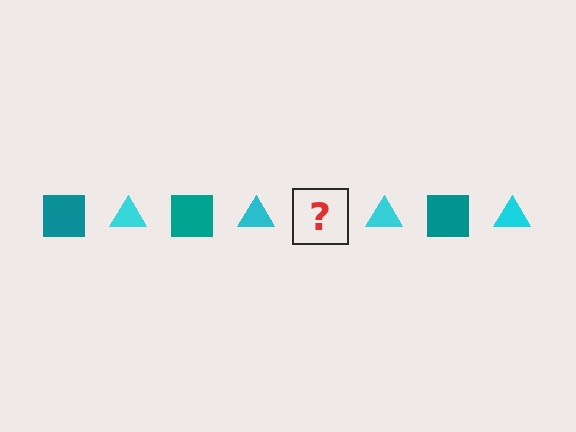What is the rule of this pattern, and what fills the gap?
The rule is that the pattern alternates between teal square and cyan triangle. The gap should be filled with a teal square.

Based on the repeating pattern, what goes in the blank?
The blank should be a teal square.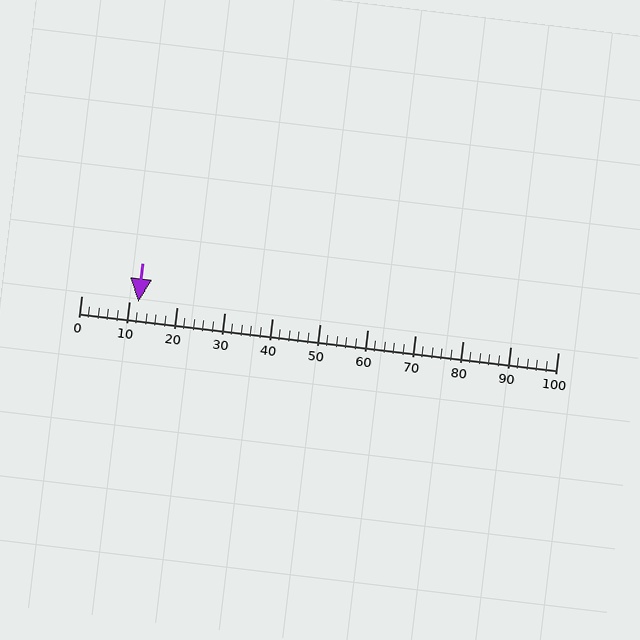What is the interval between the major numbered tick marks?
The major tick marks are spaced 10 units apart.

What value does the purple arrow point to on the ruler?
The purple arrow points to approximately 12.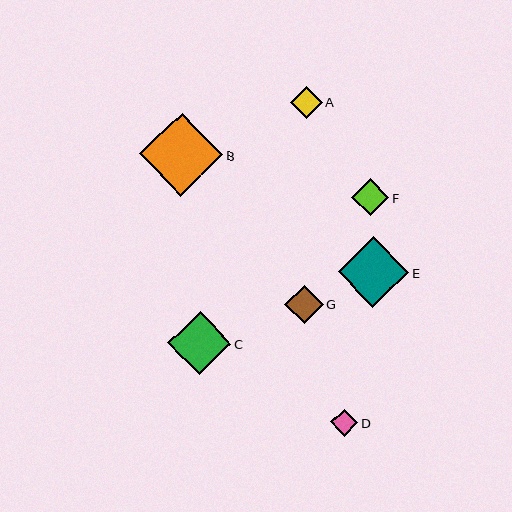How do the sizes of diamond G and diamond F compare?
Diamond G and diamond F are approximately the same size.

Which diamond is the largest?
Diamond B is the largest with a size of approximately 83 pixels.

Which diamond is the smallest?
Diamond D is the smallest with a size of approximately 27 pixels.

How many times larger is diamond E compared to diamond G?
Diamond E is approximately 1.8 times the size of diamond G.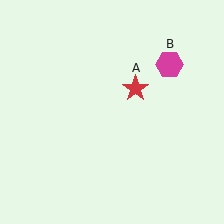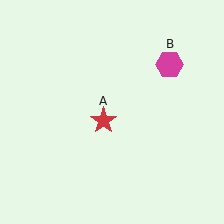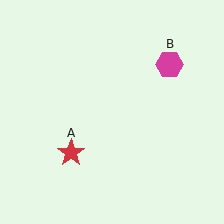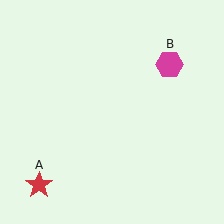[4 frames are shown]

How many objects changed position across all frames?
1 object changed position: red star (object A).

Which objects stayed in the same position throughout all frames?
Magenta hexagon (object B) remained stationary.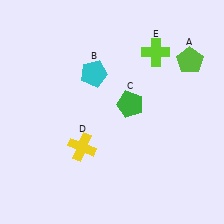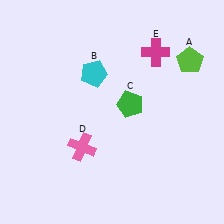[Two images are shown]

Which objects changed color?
D changed from yellow to pink. E changed from lime to magenta.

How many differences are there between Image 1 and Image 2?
There are 2 differences between the two images.